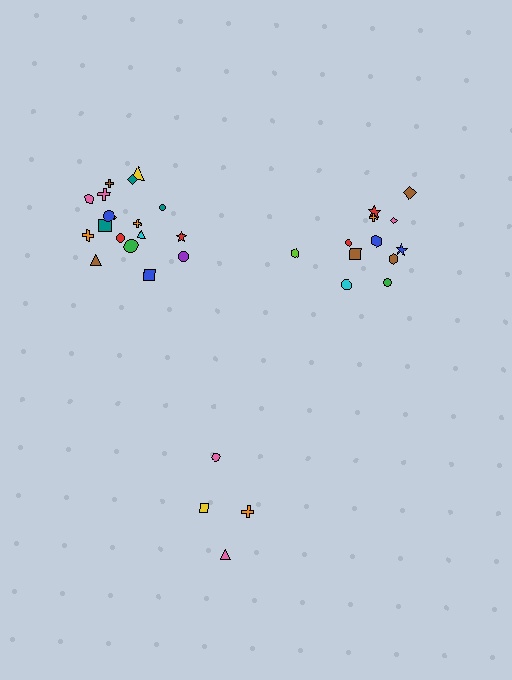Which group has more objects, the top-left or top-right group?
The top-left group.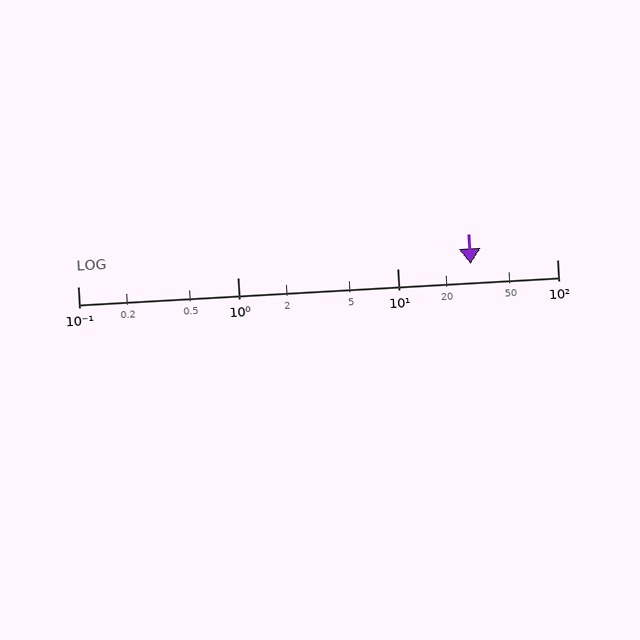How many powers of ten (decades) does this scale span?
The scale spans 3 decades, from 0.1 to 100.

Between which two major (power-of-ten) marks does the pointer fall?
The pointer is between 10 and 100.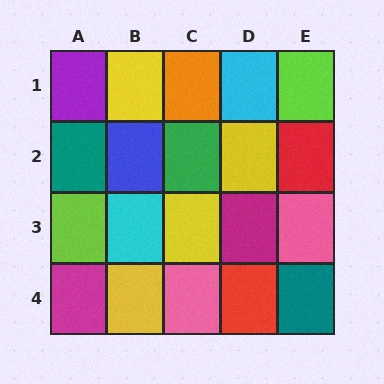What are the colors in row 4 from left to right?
Magenta, yellow, pink, red, teal.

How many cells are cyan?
2 cells are cyan.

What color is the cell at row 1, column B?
Yellow.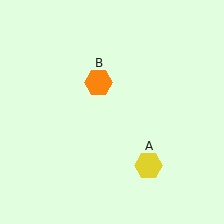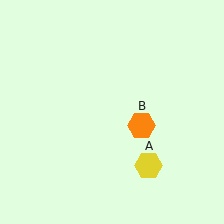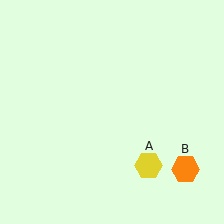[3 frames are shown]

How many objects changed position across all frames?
1 object changed position: orange hexagon (object B).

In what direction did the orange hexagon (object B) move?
The orange hexagon (object B) moved down and to the right.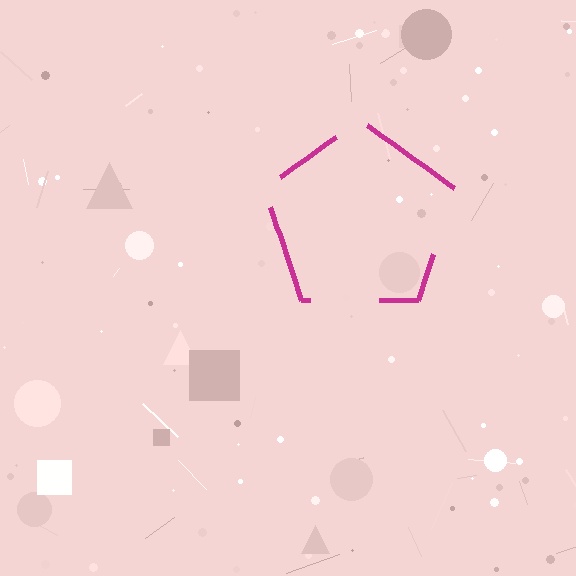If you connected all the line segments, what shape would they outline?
They would outline a pentagon.